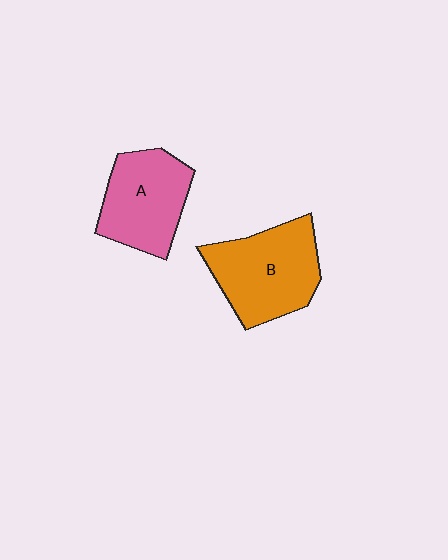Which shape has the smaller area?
Shape A (pink).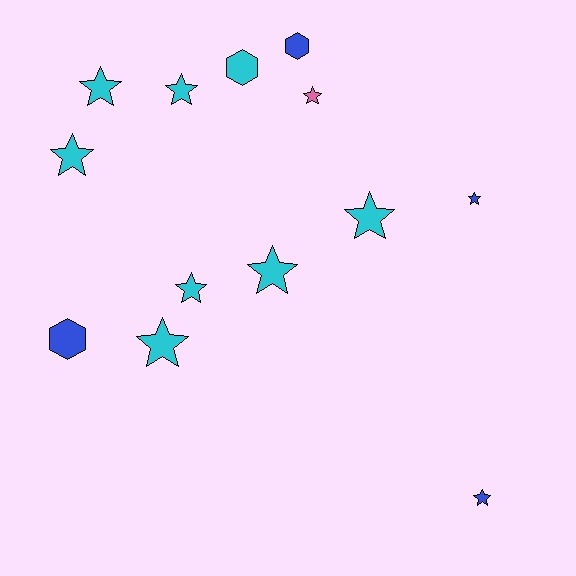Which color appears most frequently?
Cyan, with 8 objects.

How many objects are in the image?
There are 13 objects.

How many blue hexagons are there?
There are 2 blue hexagons.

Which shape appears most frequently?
Star, with 10 objects.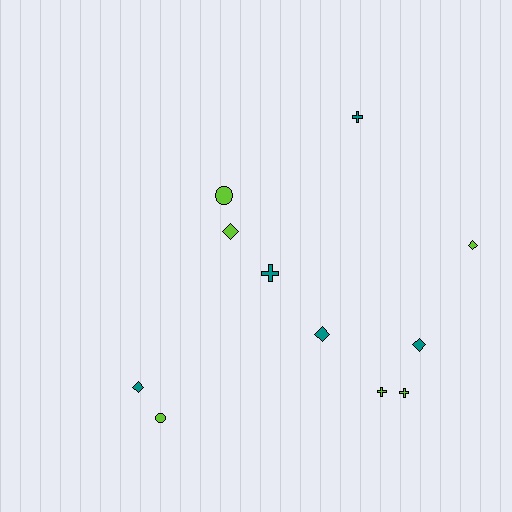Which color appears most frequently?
Lime, with 6 objects.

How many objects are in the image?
There are 11 objects.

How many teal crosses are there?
There are 2 teal crosses.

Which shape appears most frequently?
Diamond, with 5 objects.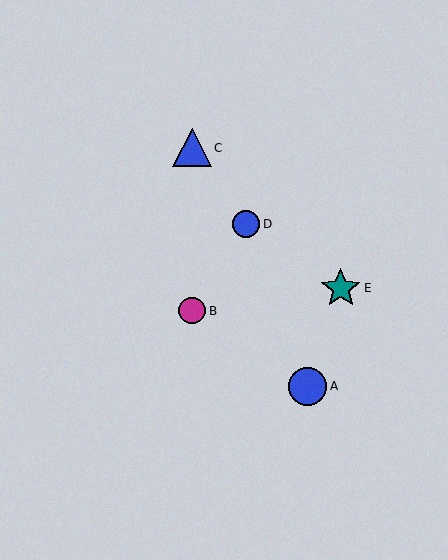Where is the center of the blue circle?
The center of the blue circle is at (308, 387).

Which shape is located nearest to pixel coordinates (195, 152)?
The blue triangle (labeled C) at (192, 148) is nearest to that location.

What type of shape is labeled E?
Shape E is a teal star.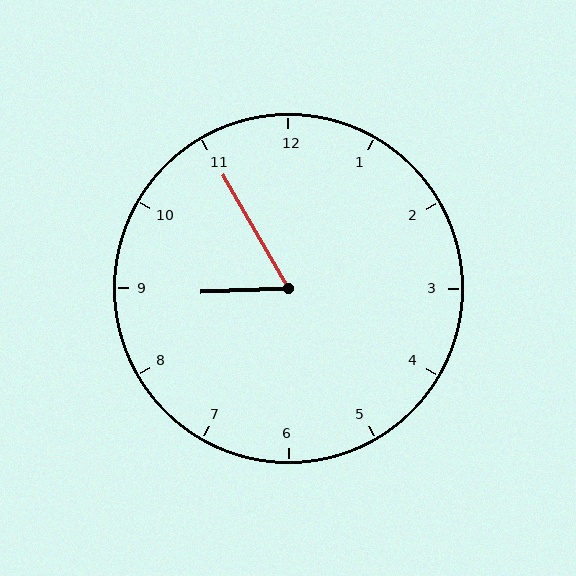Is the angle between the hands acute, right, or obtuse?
It is acute.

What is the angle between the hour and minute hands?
Approximately 62 degrees.